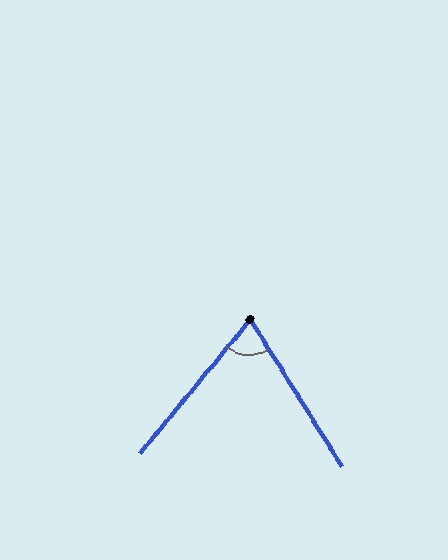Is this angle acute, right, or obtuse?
It is acute.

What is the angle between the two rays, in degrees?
Approximately 72 degrees.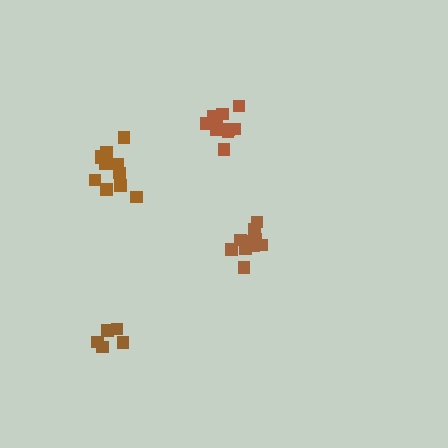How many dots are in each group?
Group 1: 5 dots, Group 2: 11 dots, Group 3: 11 dots, Group 4: 11 dots (38 total).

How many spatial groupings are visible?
There are 4 spatial groupings.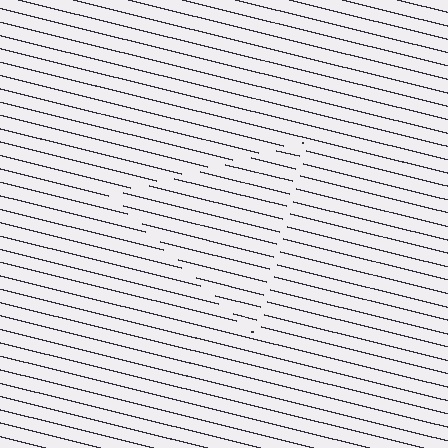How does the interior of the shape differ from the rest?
The interior of the shape contains the same grating, shifted by half a period — the contour is defined by the phase discontinuity where line-ends from the inner and outer gratings abut.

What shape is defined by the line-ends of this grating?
An illusory triangle. The interior of the shape contains the same grating, shifted by half a period — the contour is defined by the phase discontinuity where line-ends from the inner and outer gratings abut.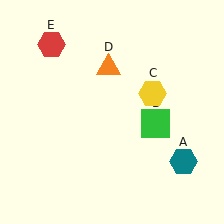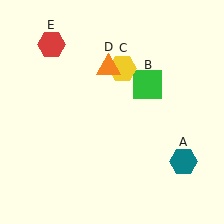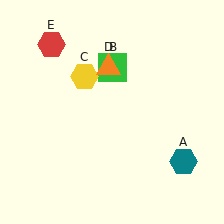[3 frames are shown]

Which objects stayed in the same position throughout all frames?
Teal hexagon (object A) and orange triangle (object D) and red hexagon (object E) remained stationary.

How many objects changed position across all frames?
2 objects changed position: green square (object B), yellow hexagon (object C).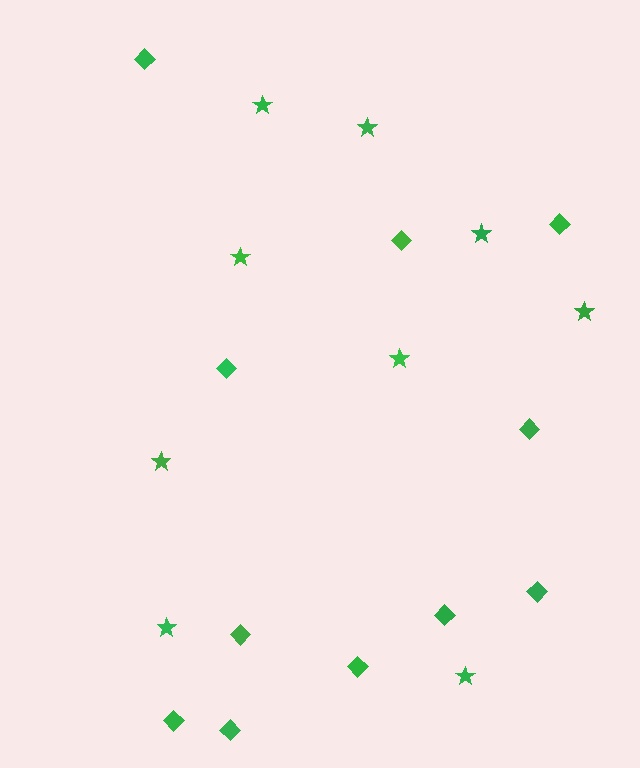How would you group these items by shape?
There are 2 groups: one group of diamonds (11) and one group of stars (9).